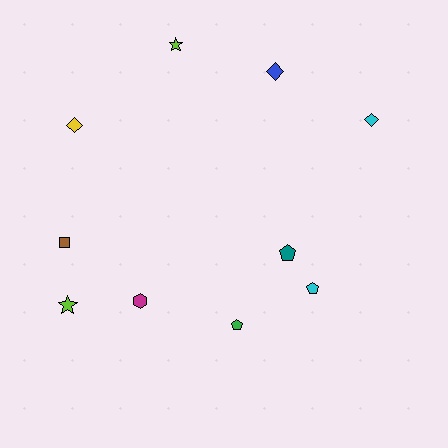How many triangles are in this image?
There are no triangles.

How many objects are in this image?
There are 10 objects.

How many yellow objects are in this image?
There is 1 yellow object.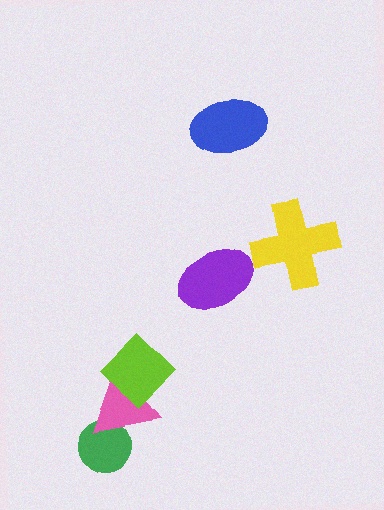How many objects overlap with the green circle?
1 object overlaps with the green circle.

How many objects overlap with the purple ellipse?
0 objects overlap with the purple ellipse.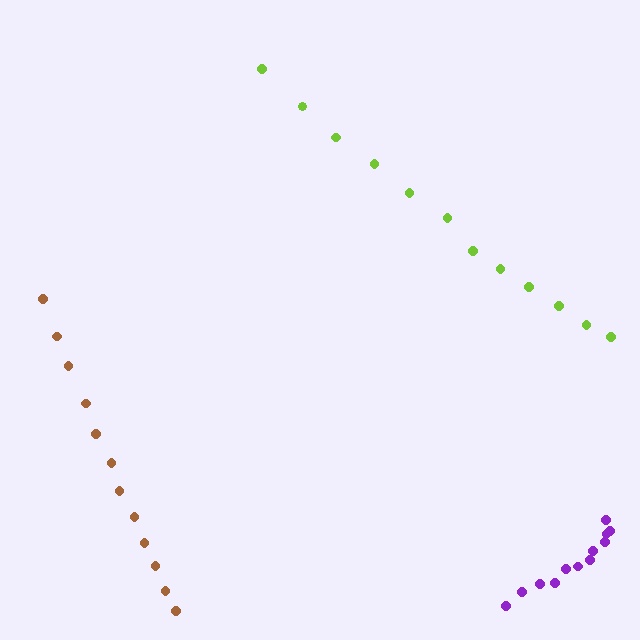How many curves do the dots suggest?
There are 3 distinct paths.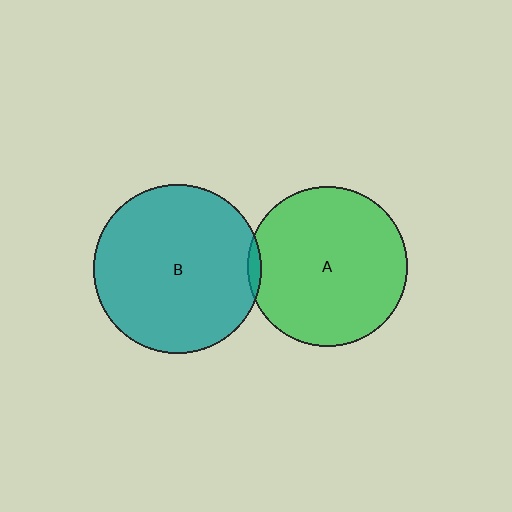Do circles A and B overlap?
Yes.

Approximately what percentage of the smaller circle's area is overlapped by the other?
Approximately 5%.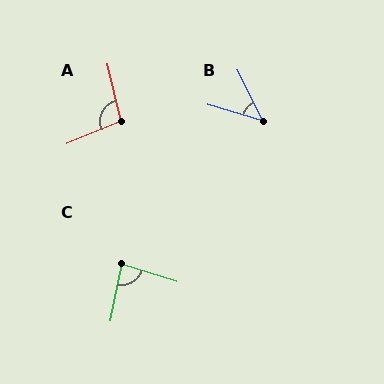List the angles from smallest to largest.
B (47°), C (84°), A (100°).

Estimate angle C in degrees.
Approximately 84 degrees.